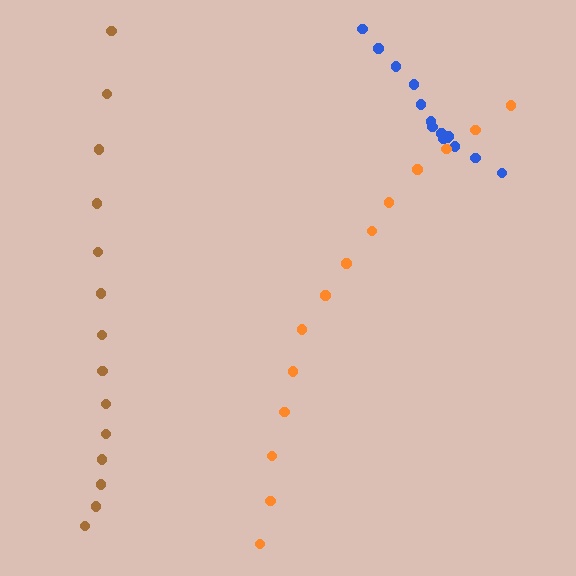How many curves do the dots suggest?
There are 3 distinct paths.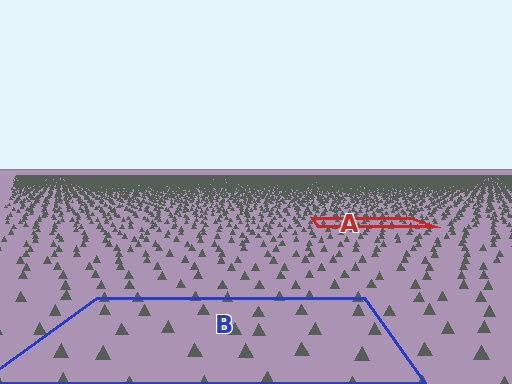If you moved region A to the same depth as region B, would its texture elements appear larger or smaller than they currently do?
They would appear larger. At a closer depth, the same texture elements are projected at a bigger on-screen size.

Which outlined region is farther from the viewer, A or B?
Region A is farther from the viewer — the texture elements inside it appear smaller and more densely packed.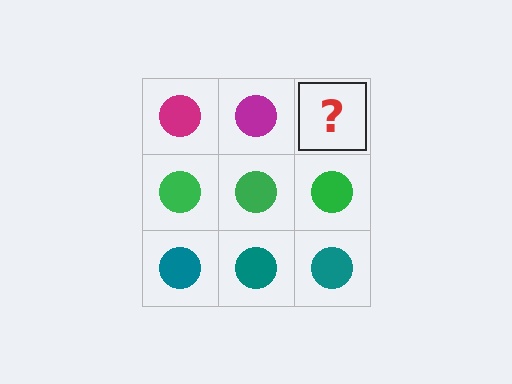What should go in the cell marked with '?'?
The missing cell should contain a magenta circle.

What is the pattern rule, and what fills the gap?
The rule is that each row has a consistent color. The gap should be filled with a magenta circle.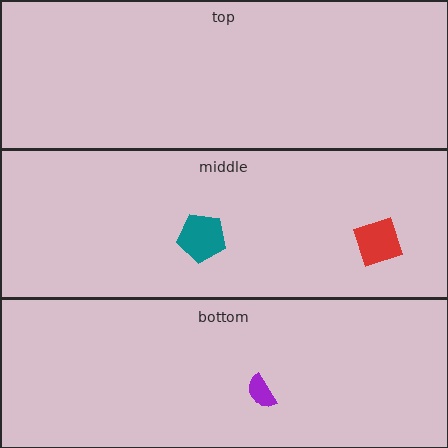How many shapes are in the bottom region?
1.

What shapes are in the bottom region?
The purple semicircle.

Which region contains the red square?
The middle region.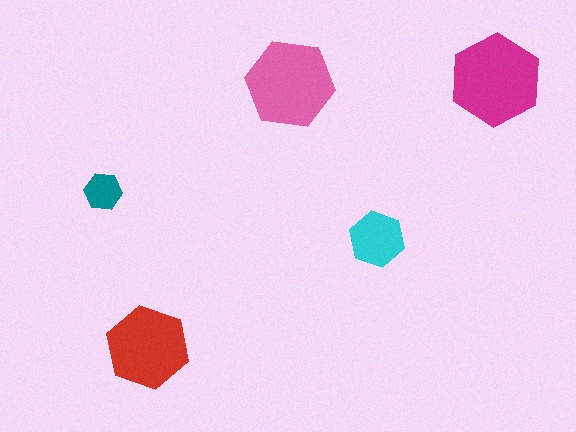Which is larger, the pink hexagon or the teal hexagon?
The pink one.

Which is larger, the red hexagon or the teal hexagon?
The red one.